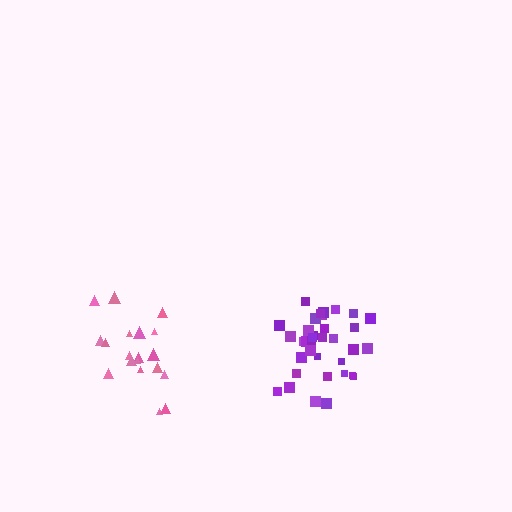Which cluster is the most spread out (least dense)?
Pink.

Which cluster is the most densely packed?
Purple.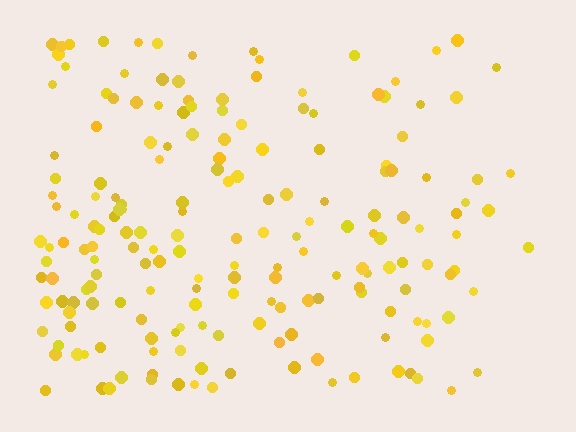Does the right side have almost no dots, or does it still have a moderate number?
Still a moderate number, just noticeably fewer than the left.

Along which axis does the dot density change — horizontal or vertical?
Horizontal.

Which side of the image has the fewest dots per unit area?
The right.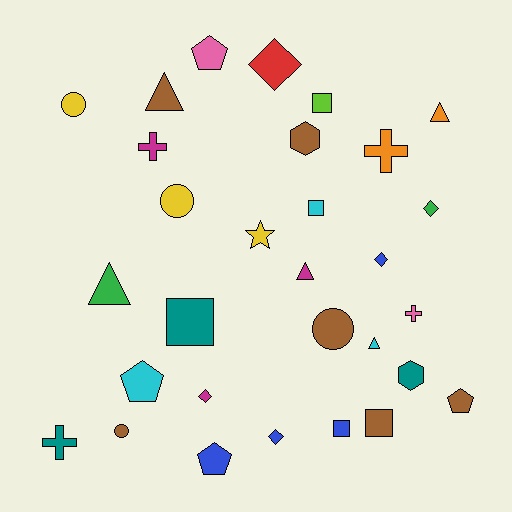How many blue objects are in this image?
There are 4 blue objects.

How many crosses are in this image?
There are 4 crosses.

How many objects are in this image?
There are 30 objects.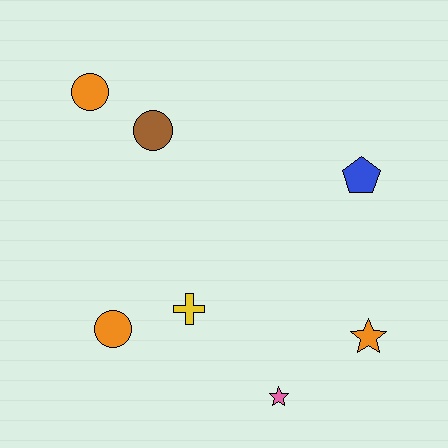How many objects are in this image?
There are 7 objects.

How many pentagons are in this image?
There is 1 pentagon.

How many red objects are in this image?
There are no red objects.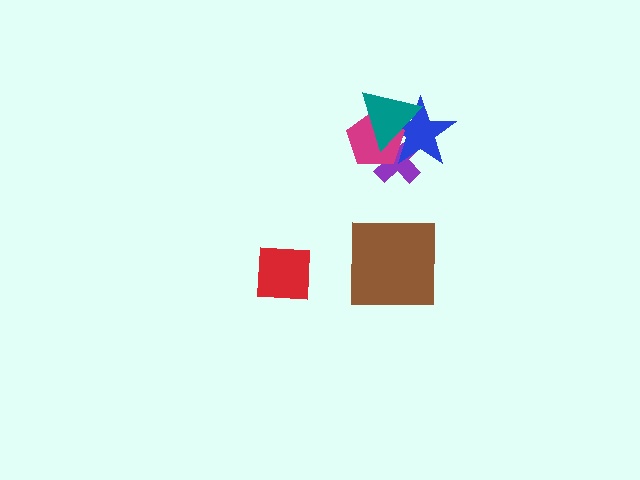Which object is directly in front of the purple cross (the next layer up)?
The blue star is directly in front of the purple cross.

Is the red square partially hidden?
No, no other shape covers it.